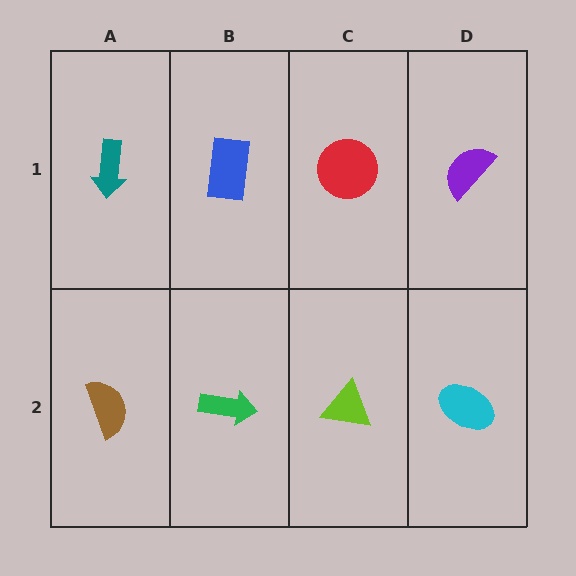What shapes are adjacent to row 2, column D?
A purple semicircle (row 1, column D), a lime triangle (row 2, column C).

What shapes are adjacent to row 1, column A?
A brown semicircle (row 2, column A), a blue rectangle (row 1, column B).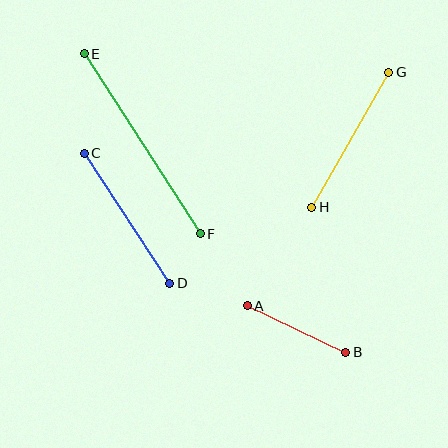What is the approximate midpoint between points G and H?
The midpoint is at approximately (350, 140) pixels.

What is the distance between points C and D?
The distance is approximately 155 pixels.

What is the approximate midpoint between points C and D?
The midpoint is at approximately (127, 218) pixels.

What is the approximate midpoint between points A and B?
The midpoint is at approximately (296, 329) pixels.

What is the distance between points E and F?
The distance is approximately 214 pixels.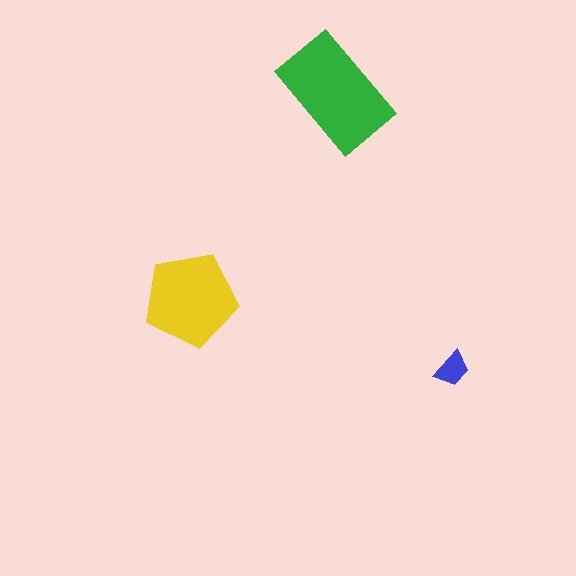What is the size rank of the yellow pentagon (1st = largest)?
2nd.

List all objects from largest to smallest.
The green rectangle, the yellow pentagon, the blue trapezoid.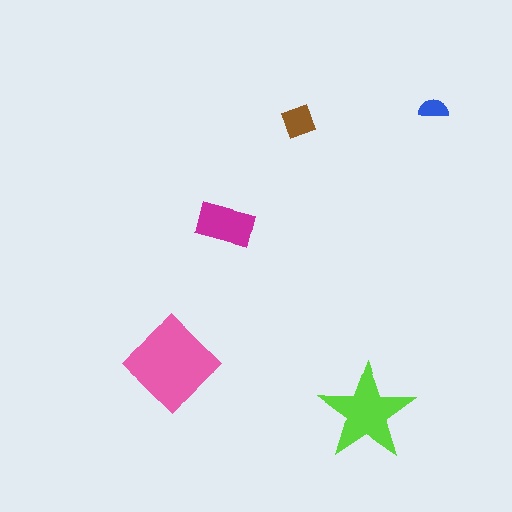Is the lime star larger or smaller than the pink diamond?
Smaller.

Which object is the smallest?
The blue semicircle.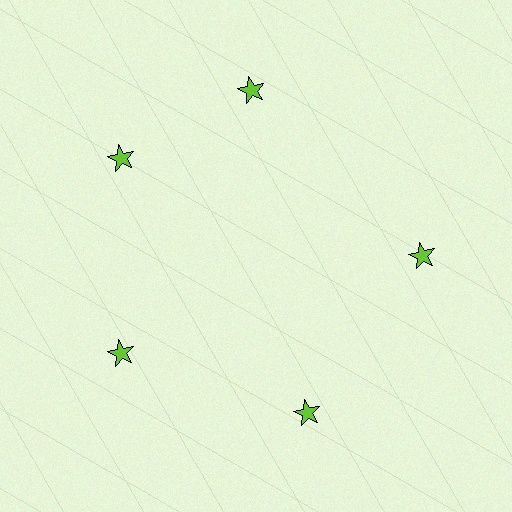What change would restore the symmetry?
The symmetry would be restored by rotating it back into even spacing with its neighbors so that all 5 stars sit at equal angles and equal distance from the center.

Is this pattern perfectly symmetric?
No. The 5 lime stars are arranged in a ring, but one element near the 1 o'clock position is rotated out of alignment along the ring, breaking the 5-fold rotational symmetry.